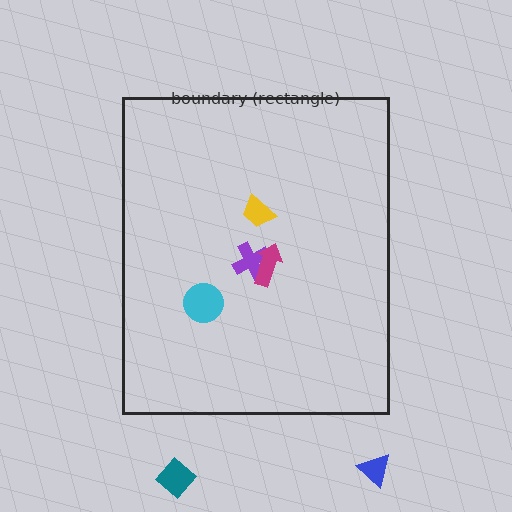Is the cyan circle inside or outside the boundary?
Inside.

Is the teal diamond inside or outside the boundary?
Outside.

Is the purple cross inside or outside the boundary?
Inside.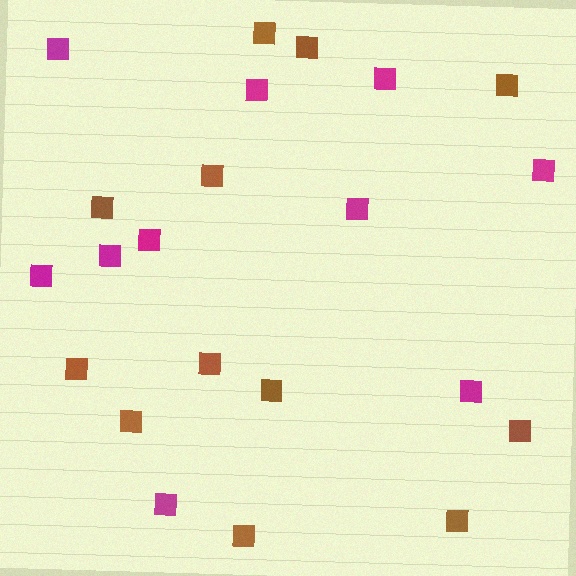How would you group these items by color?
There are 2 groups: one group of magenta squares (10) and one group of brown squares (12).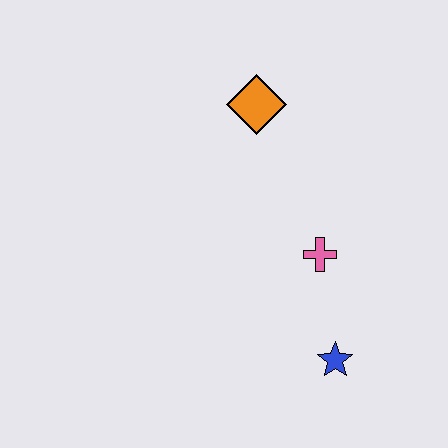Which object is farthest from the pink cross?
The orange diamond is farthest from the pink cross.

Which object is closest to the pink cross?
The blue star is closest to the pink cross.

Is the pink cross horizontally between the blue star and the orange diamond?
Yes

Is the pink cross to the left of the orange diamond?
No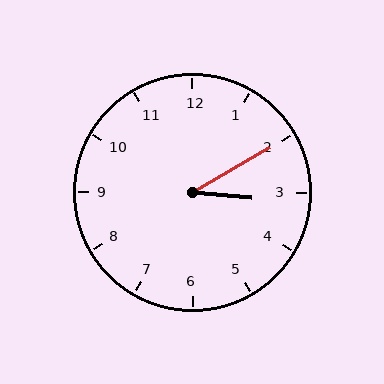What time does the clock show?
3:10.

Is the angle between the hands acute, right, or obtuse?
It is acute.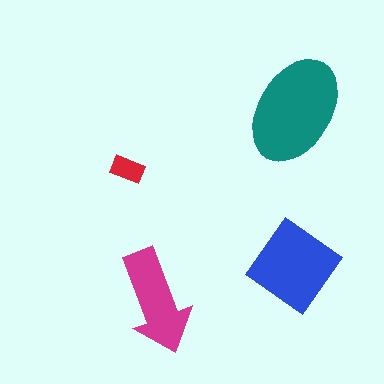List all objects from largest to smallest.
The teal ellipse, the blue diamond, the magenta arrow, the red rectangle.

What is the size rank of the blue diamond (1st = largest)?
2nd.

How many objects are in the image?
There are 4 objects in the image.